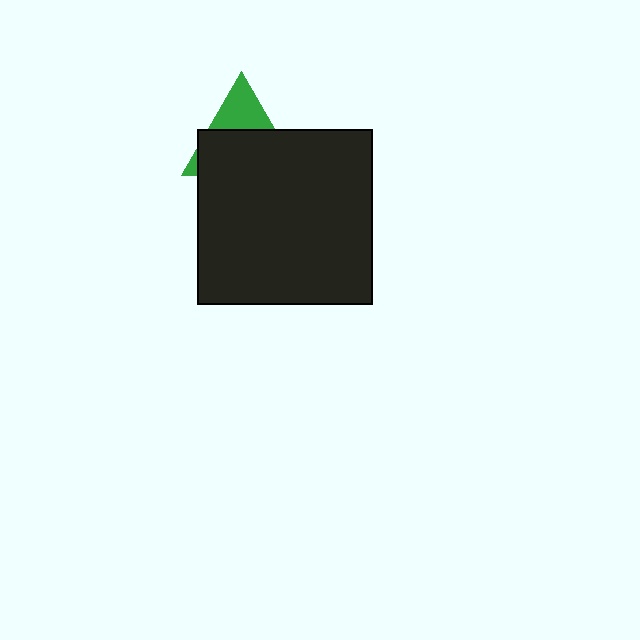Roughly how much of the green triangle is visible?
A small part of it is visible (roughly 35%).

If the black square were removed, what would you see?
You would see the complete green triangle.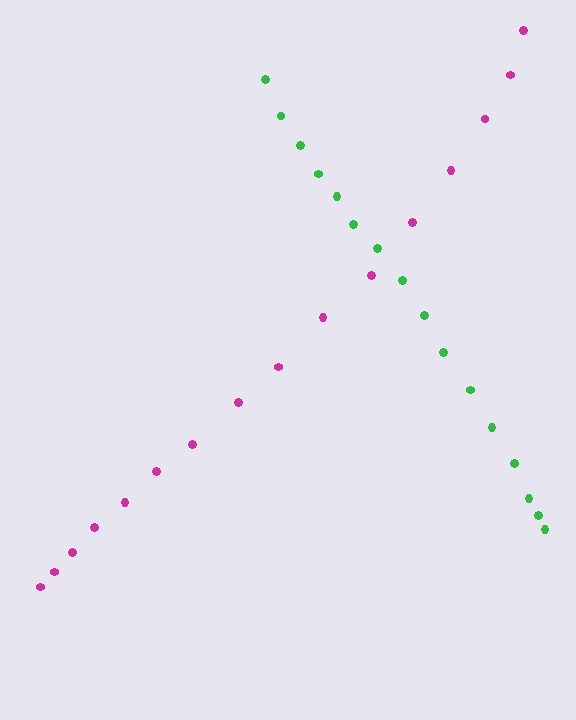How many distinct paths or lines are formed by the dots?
There are 2 distinct paths.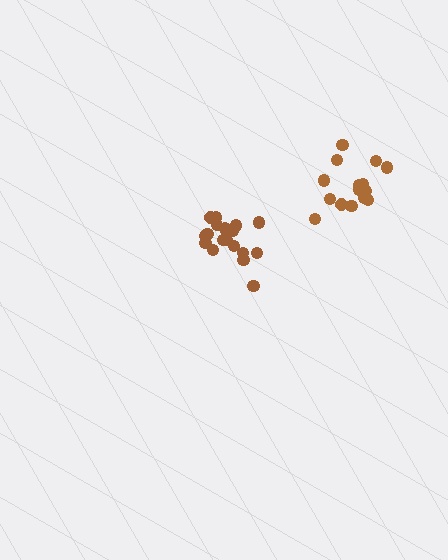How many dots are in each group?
Group 1: 15 dots, Group 2: 18 dots (33 total).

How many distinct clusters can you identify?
There are 2 distinct clusters.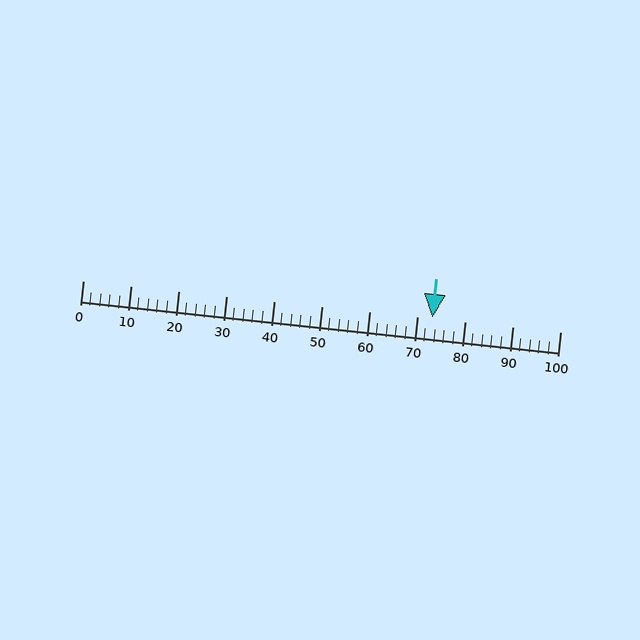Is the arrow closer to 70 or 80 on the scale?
The arrow is closer to 70.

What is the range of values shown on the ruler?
The ruler shows values from 0 to 100.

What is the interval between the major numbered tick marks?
The major tick marks are spaced 10 units apart.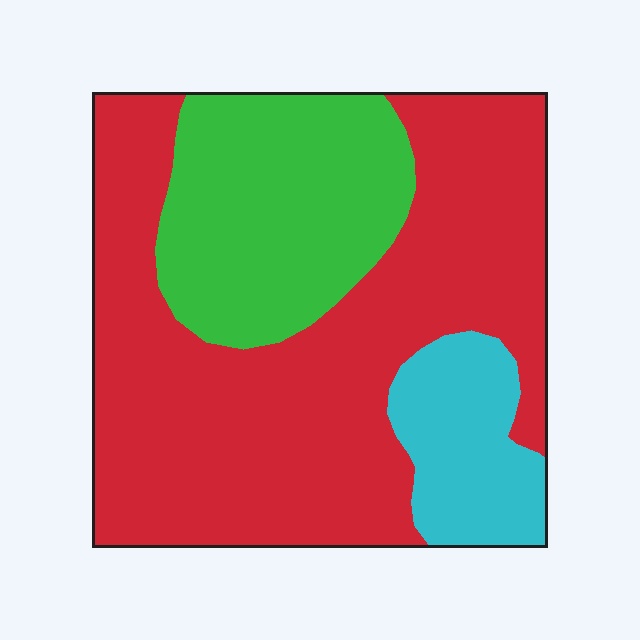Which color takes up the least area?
Cyan, at roughly 15%.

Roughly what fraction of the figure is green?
Green covers about 25% of the figure.